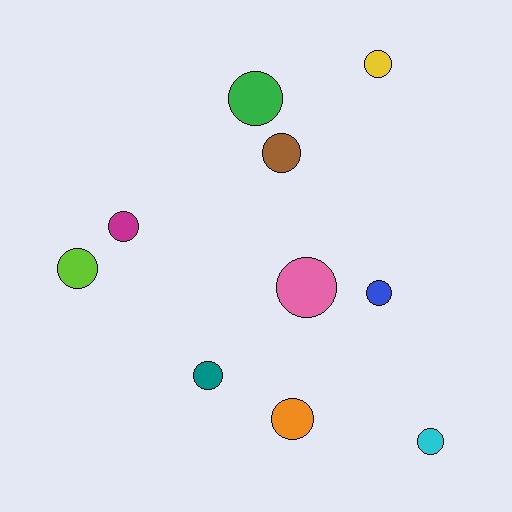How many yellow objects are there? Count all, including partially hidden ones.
There is 1 yellow object.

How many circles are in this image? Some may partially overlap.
There are 10 circles.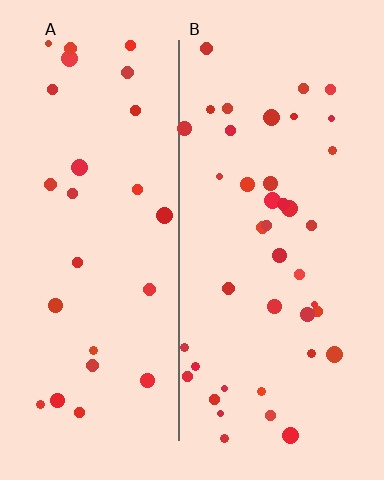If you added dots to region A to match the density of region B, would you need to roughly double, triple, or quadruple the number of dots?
Approximately double.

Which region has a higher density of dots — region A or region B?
B (the right).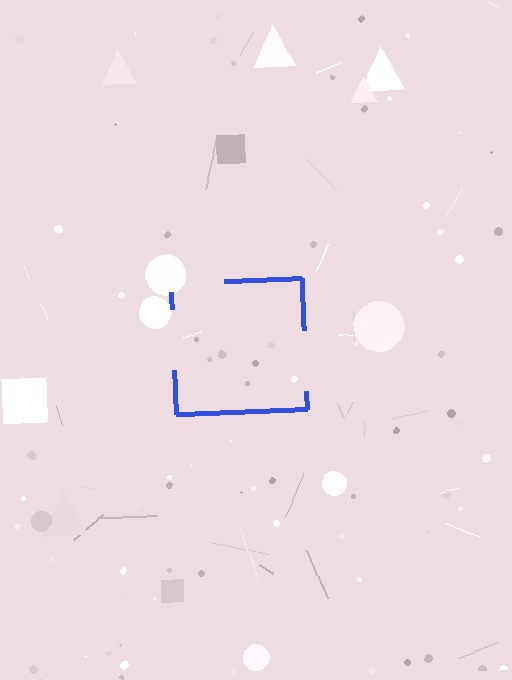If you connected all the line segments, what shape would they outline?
They would outline a square.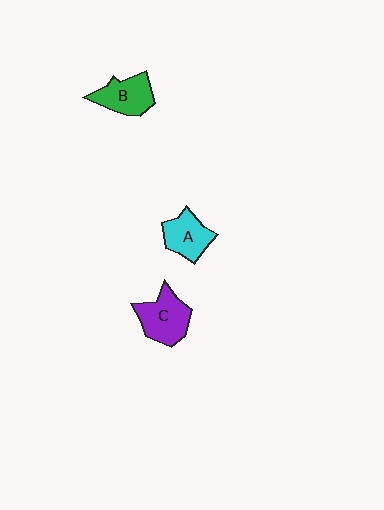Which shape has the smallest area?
Shape A (cyan).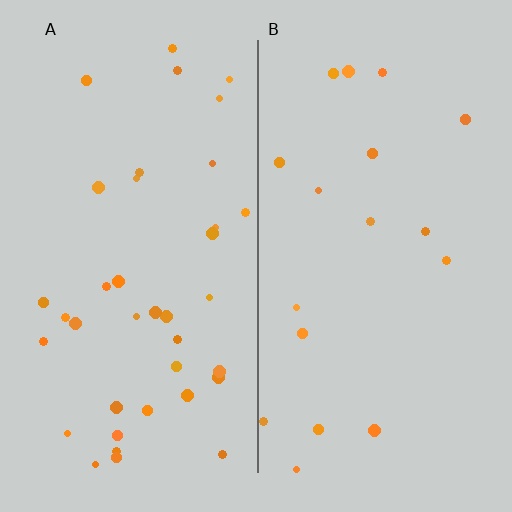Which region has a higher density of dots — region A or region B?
A (the left).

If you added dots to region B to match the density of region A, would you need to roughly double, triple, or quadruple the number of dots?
Approximately double.